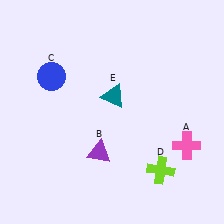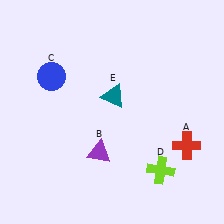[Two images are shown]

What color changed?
The cross (A) changed from pink in Image 1 to red in Image 2.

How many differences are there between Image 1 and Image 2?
There is 1 difference between the two images.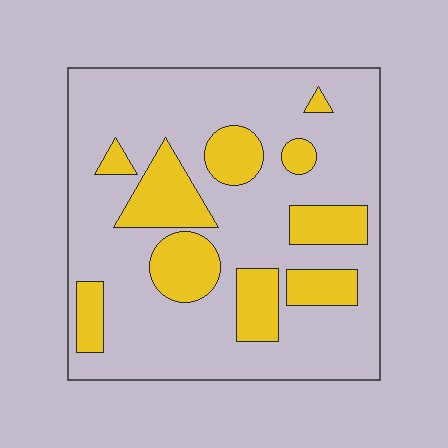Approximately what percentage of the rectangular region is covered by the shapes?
Approximately 25%.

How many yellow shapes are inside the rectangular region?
10.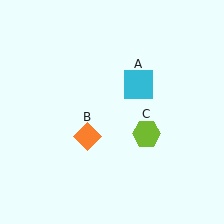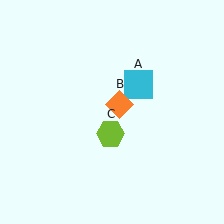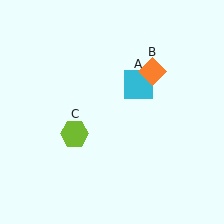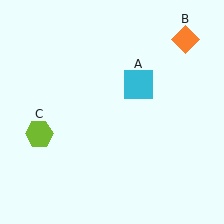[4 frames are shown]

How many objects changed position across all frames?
2 objects changed position: orange diamond (object B), lime hexagon (object C).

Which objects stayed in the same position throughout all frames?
Cyan square (object A) remained stationary.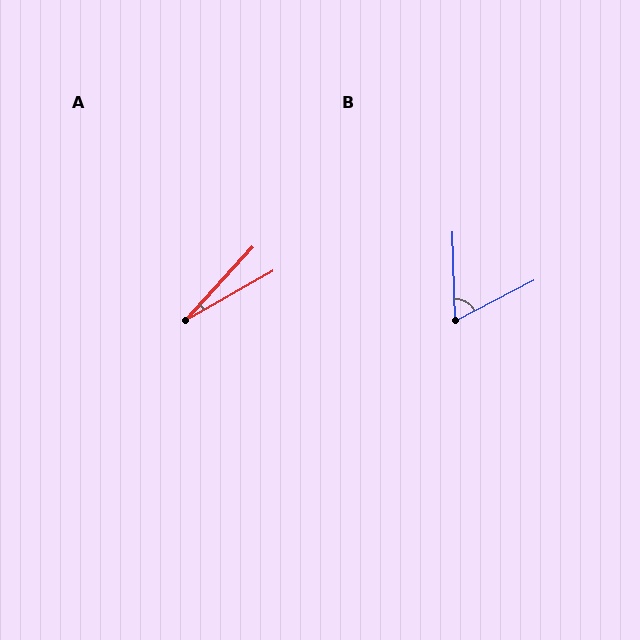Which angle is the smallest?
A, at approximately 18 degrees.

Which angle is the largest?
B, at approximately 65 degrees.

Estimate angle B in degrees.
Approximately 65 degrees.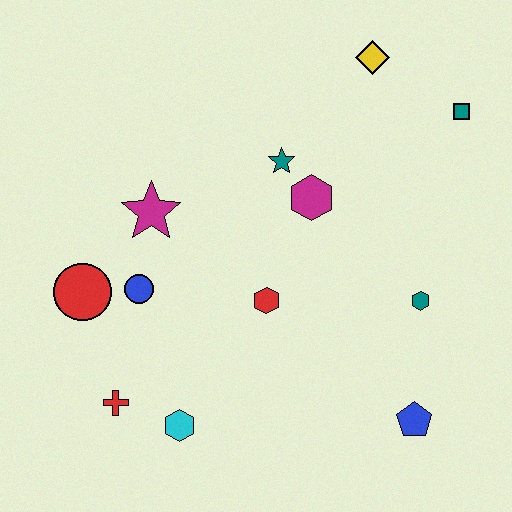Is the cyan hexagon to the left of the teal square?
Yes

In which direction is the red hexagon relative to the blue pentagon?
The red hexagon is to the left of the blue pentagon.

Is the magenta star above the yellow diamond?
No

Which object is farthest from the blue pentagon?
The yellow diamond is farthest from the blue pentagon.